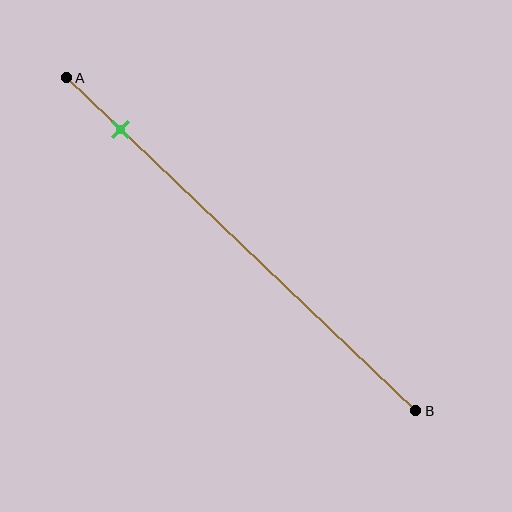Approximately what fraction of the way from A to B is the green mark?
The green mark is approximately 15% of the way from A to B.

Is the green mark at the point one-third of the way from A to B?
No, the mark is at about 15% from A, not at the 33% one-third point.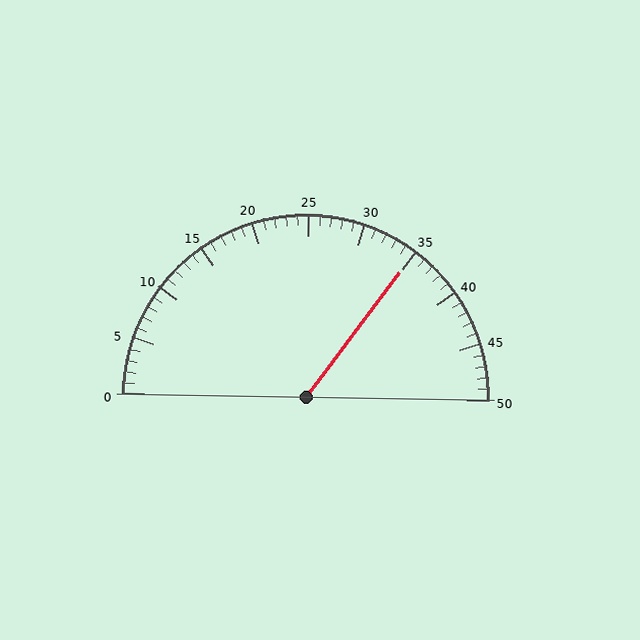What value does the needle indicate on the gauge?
The needle indicates approximately 35.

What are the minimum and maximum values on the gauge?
The gauge ranges from 0 to 50.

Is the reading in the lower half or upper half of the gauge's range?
The reading is in the upper half of the range (0 to 50).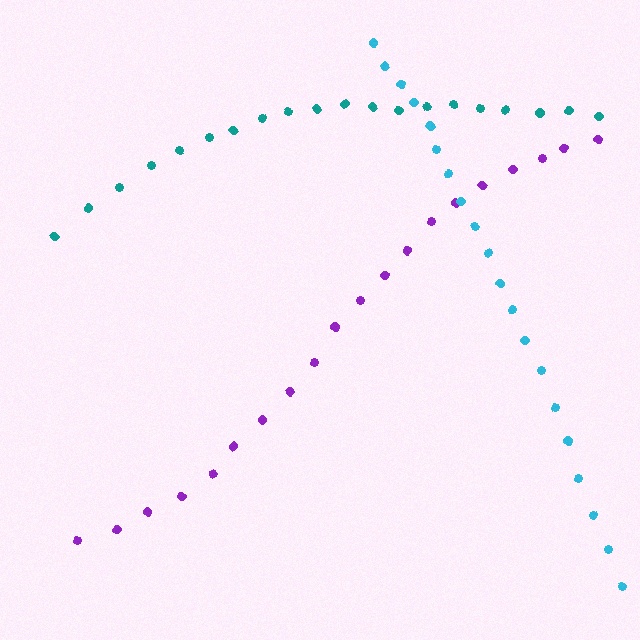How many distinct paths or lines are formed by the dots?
There are 3 distinct paths.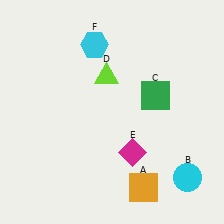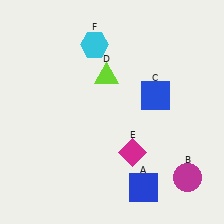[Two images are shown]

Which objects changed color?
A changed from orange to blue. B changed from cyan to magenta. C changed from green to blue.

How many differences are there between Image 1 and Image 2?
There are 3 differences between the two images.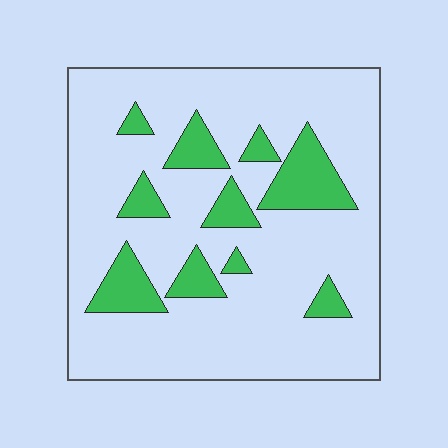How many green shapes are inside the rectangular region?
10.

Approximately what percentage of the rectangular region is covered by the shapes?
Approximately 20%.